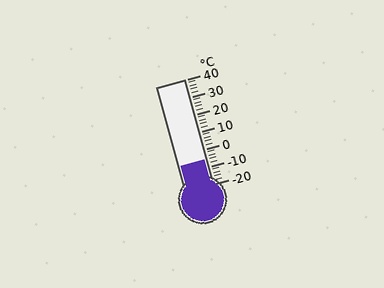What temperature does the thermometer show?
The thermometer shows approximately -6°C.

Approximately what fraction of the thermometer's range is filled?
The thermometer is filled to approximately 25% of its range.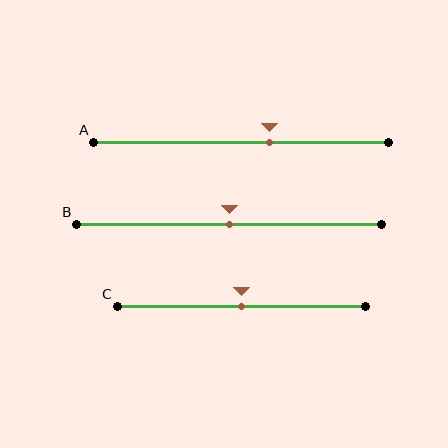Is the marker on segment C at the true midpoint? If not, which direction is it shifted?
Yes, the marker on segment C is at the true midpoint.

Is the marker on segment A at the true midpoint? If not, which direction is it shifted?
No, the marker on segment A is shifted to the right by about 10% of the segment length.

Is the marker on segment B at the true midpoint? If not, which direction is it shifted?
Yes, the marker on segment B is at the true midpoint.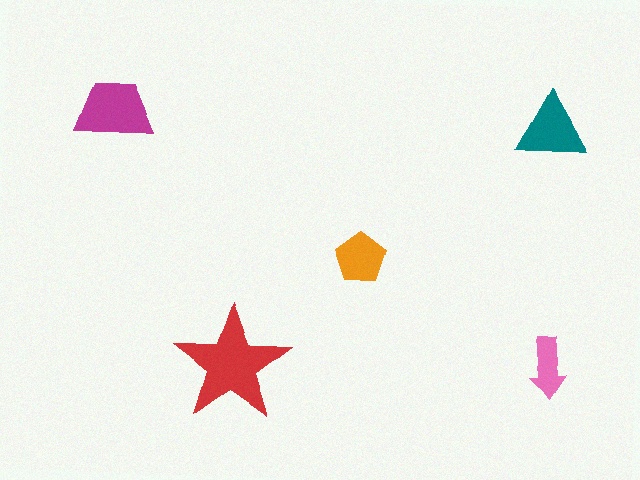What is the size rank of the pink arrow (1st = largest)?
5th.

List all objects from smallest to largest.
The pink arrow, the orange pentagon, the teal triangle, the magenta trapezoid, the red star.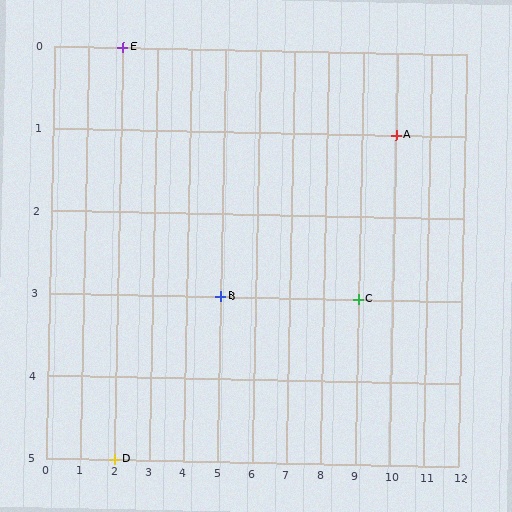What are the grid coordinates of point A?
Point A is at grid coordinates (10, 1).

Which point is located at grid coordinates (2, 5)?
Point D is at (2, 5).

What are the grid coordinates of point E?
Point E is at grid coordinates (2, 0).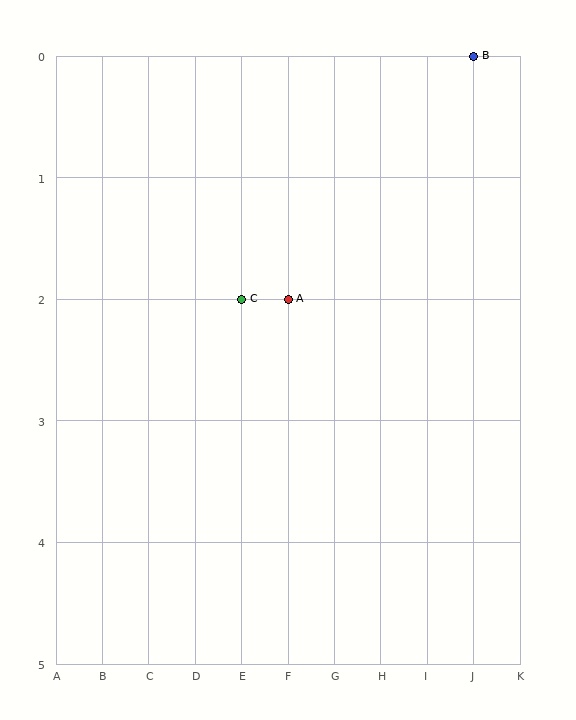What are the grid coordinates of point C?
Point C is at grid coordinates (E, 2).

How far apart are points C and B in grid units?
Points C and B are 5 columns and 2 rows apart (about 5.4 grid units diagonally).